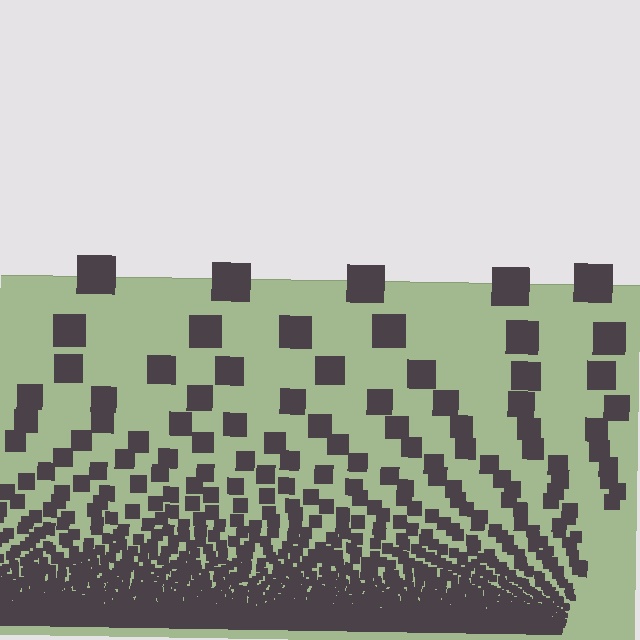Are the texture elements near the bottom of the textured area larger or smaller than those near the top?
Smaller. The gradient is inverted — elements near the bottom are smaller and denser.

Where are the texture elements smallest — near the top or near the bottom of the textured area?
Near the bottom.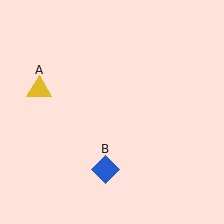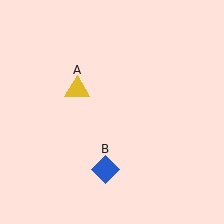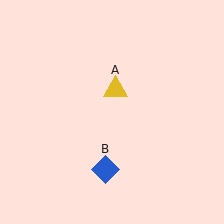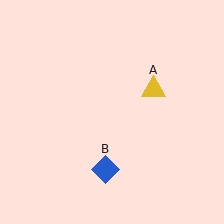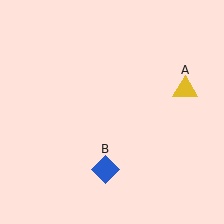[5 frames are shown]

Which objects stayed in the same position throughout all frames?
Blue diamond (object B) remained stationary.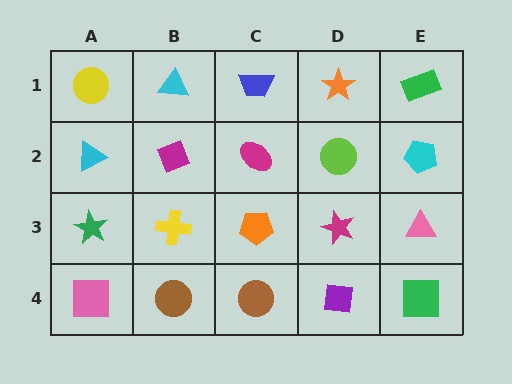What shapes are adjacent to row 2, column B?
A cyan triangle (row 1, column B), a yellow cross (row 3, column B), a cyan triangle (row 2, column A), a magenta ellipse (row 2, column C).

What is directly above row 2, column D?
An orange star.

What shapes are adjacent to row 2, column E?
A green rectangle (row 1, column E), a pink triangle (row 3, column E), a lime circle (row 2, column D).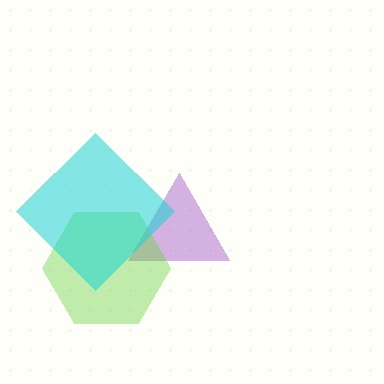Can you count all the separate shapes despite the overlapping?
Yes, there are 3 separate shapes.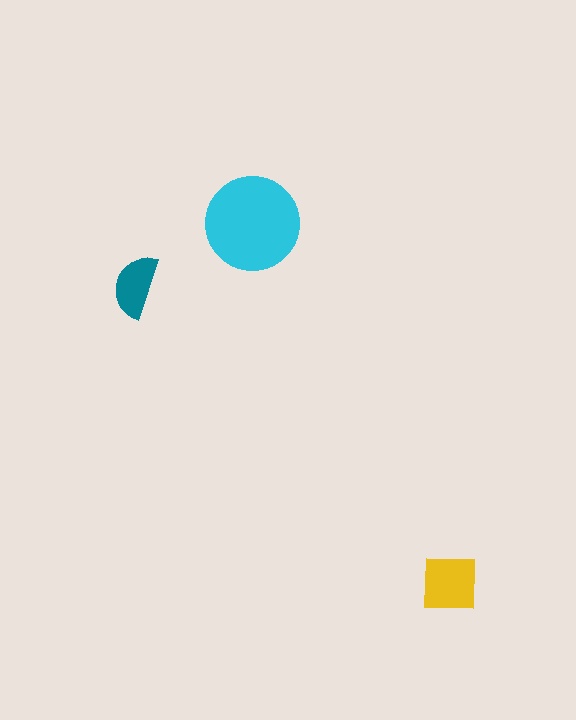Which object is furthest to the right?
The yellow square is rightmost.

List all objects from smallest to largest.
The teal semicircle, the yellow square, the cyan circle.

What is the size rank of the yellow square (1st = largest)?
2nd.